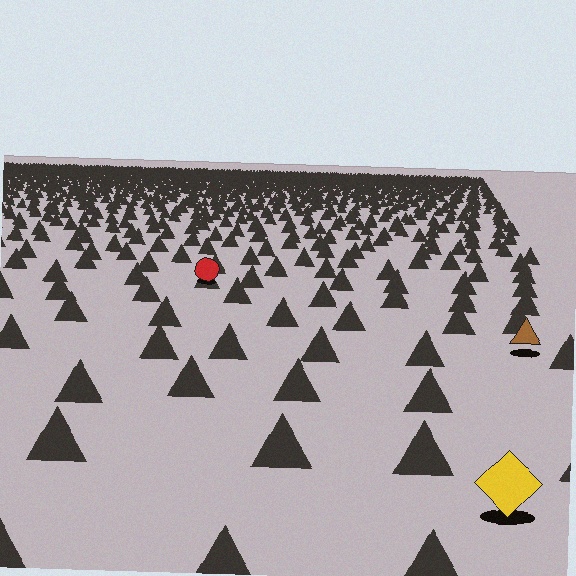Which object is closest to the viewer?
The yellow diamond is closest. The texture marks near it are larger and more spread out.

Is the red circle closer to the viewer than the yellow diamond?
No. The yellow diamond is closer — you can tell from the texture gradient: the ground texture is coarser near it.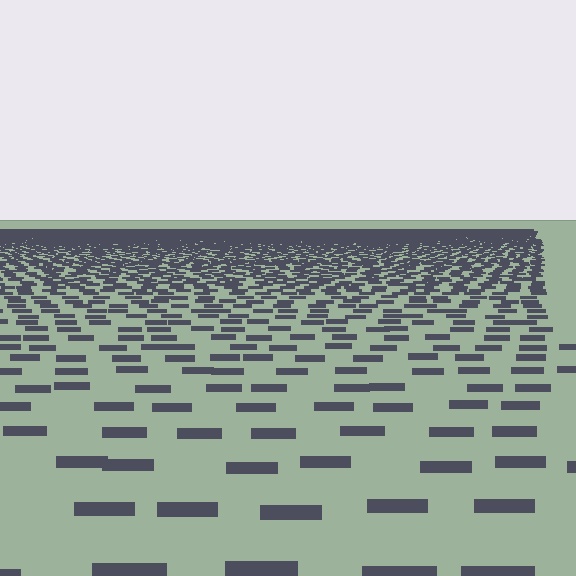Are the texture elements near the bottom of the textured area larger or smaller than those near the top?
Larger. Near the bottom, elements are closer to the viewer and appear at a bigger on-screen size.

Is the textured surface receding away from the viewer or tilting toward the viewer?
The surface is receding away from the viewer. Texture elements get smaller and denser toward the top.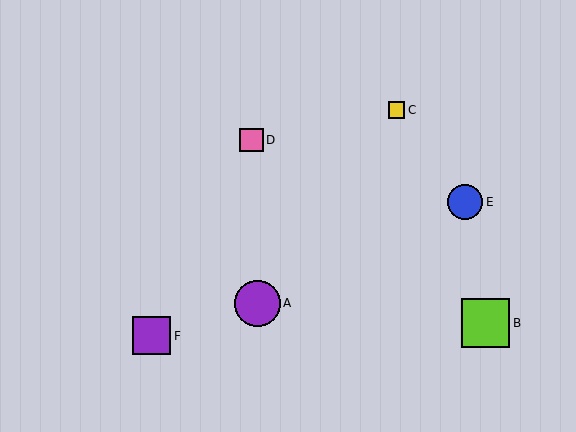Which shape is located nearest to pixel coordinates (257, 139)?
The pink square (labeled D) at (252, 140) is nearest to that location.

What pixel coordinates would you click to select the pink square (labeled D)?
Click at (252, 140) to select the pink square D.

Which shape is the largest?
The lime square (labeled B) is the largest.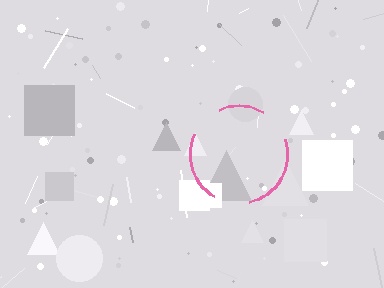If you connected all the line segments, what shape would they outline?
They would outline a circle.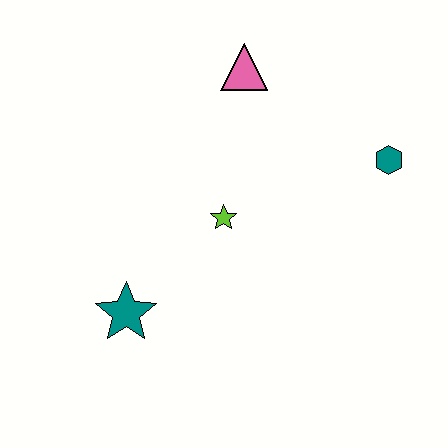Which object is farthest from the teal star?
The teal hexagon is farthest from the teal star.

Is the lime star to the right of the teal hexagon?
No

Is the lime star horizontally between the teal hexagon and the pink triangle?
No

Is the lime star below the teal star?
No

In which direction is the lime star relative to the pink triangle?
The lime star is below the pink triangle.